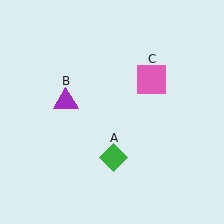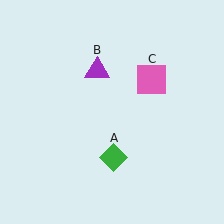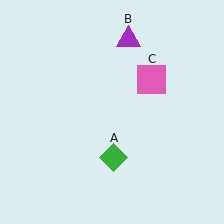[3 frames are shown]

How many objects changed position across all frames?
1 object changed position: purple triangle (object B).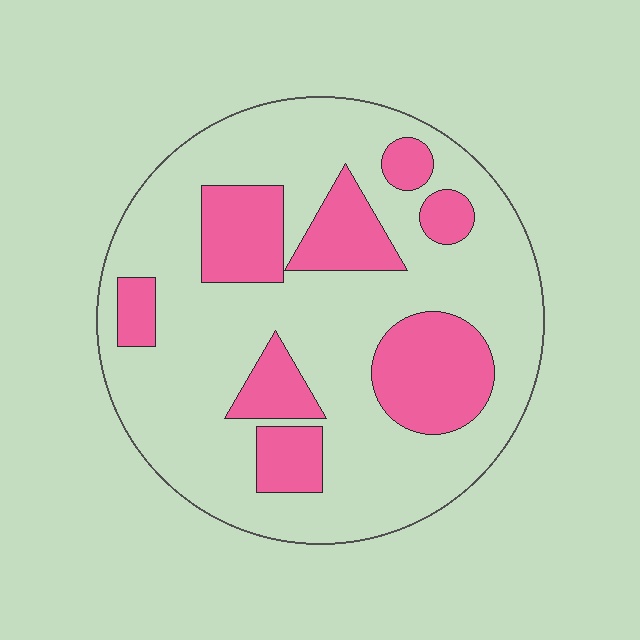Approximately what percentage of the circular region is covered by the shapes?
Approximately 25%.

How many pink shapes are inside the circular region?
8.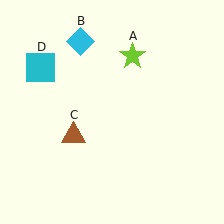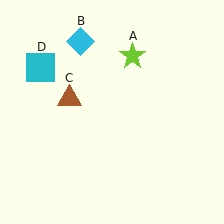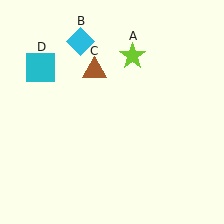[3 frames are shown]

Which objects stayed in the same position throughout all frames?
Lime star (object A) and cyan diamond (object B) and cyan square (object D) remained stationary.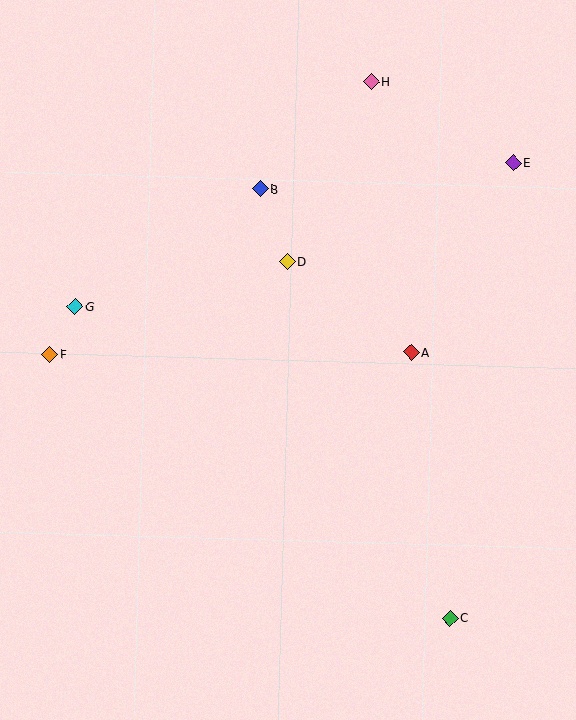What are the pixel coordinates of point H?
Point H is at (371, 82).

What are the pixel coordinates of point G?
Point G is at (75, 307).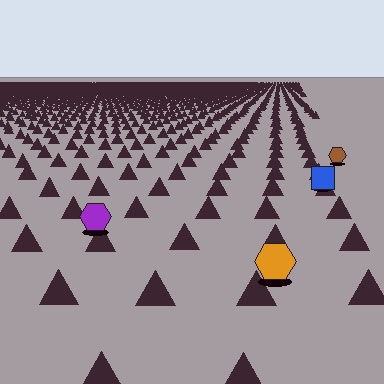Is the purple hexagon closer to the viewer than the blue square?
Yes. The purple hexagon is closer — you can tell from the texture gradient: the ground texture is coarser near it.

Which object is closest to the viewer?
The orange hexagon is closest. The texture marks near it are larger and more spread out.